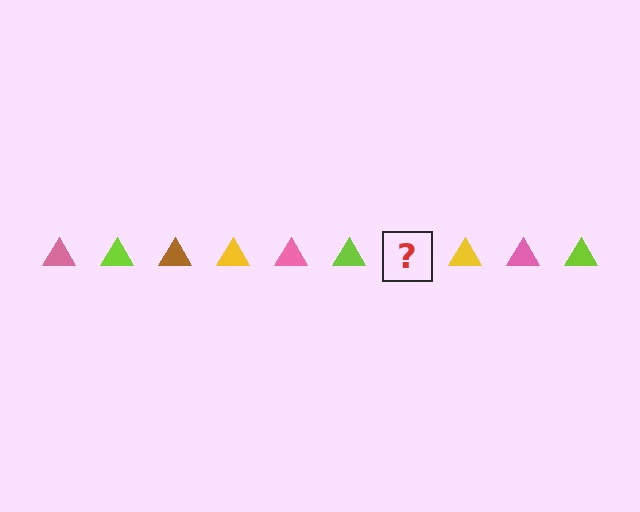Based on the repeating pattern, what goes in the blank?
The blank should be a brown triangle.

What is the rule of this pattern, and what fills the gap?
The rule is that the pattern cycles through pink, lime, brown, yellow triangles. The gap should be filled with a brown triangle.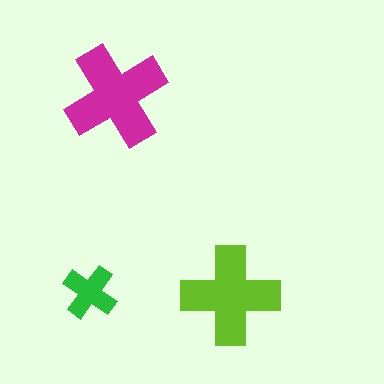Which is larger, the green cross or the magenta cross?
The magenta one.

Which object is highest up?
The magenta cross is topmost.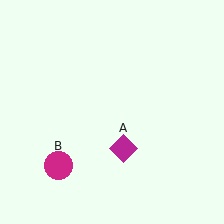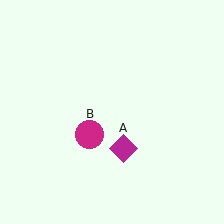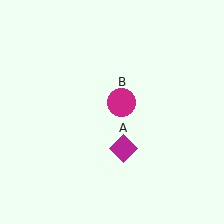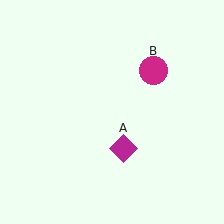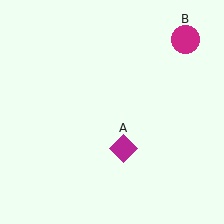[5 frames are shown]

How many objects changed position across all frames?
1 object changed position: magenta circle (object B).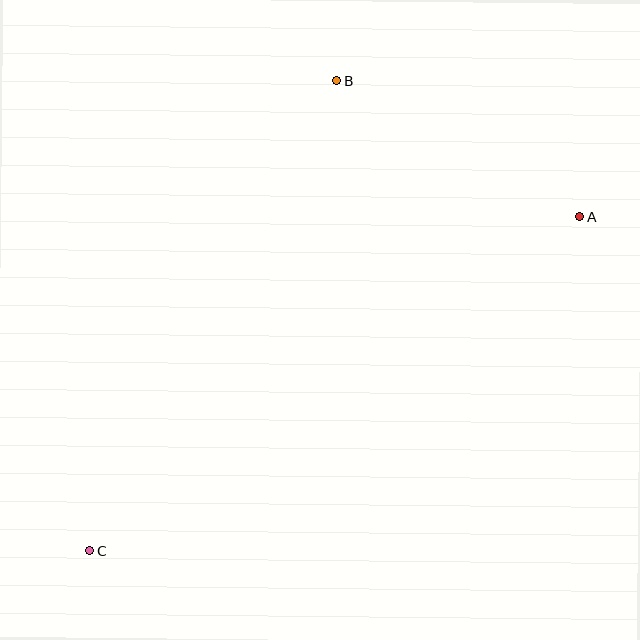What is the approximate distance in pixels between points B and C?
The distance between B and C is approximately 531 pixels.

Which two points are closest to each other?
Points A and B are closest to each other.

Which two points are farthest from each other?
Points A and C are farthest from each other.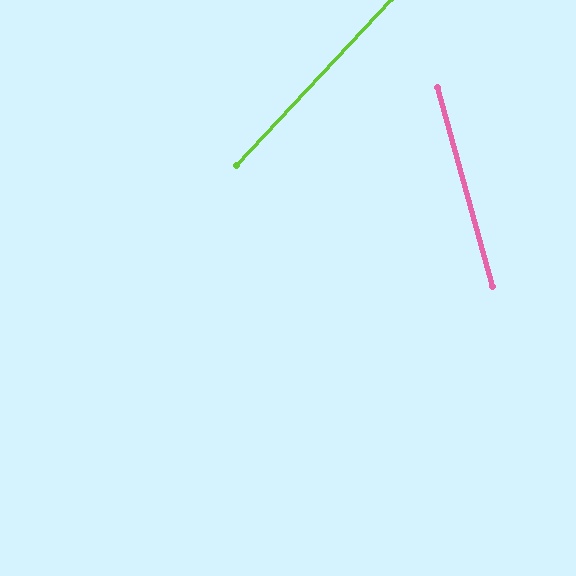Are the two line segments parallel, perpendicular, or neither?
Neither parallel nor perpendicular — they differ by about 58°.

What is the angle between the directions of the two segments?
Approximately 58 degrees.